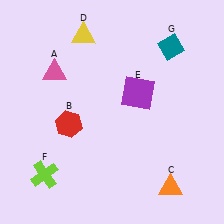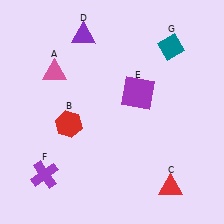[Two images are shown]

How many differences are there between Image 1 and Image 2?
There are 3 differences between the two images.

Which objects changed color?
C changed from orange to red. D changed from yellow to purple. F changed from lime to purple.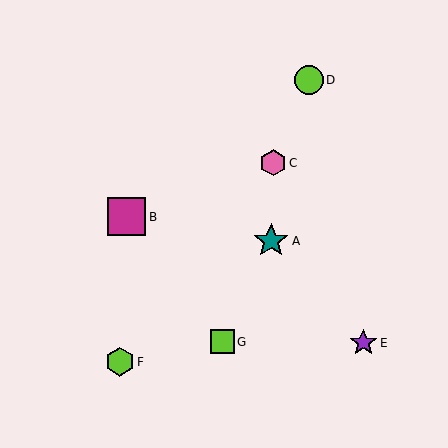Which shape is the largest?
The magenta square (labeled B) is the largest.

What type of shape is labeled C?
Shape C is a pink hexagon.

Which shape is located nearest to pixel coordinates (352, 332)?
The purple star (labeled E) at (363, 343) is nearest to that location.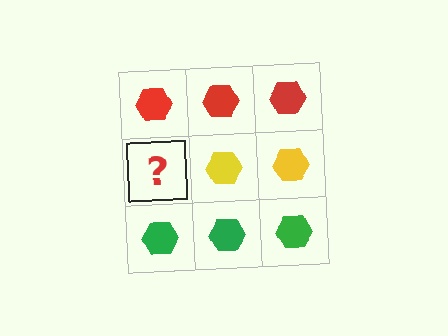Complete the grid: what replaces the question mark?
The question mark should be replaced with a yellow hexagon.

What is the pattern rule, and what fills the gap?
The rule is that each row has a consistent color. The gap should be filled with a yellow hexagon.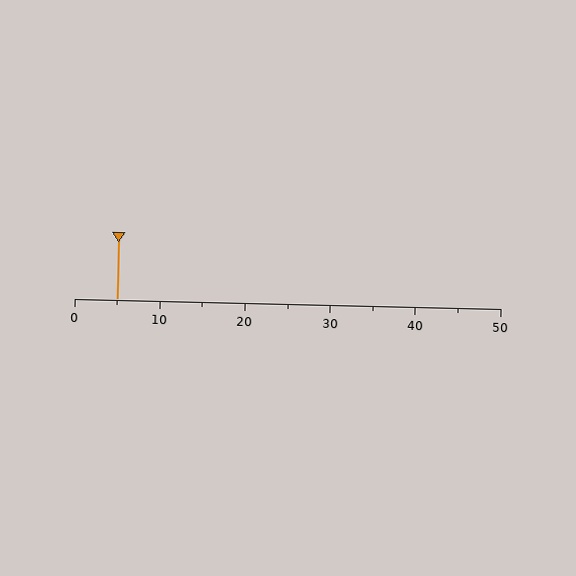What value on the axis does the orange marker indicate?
The marker indicates approximately 5.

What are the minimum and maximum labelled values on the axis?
The axis runs from 0 to 50.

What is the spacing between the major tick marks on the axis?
The major ticks are spaced 10 apart.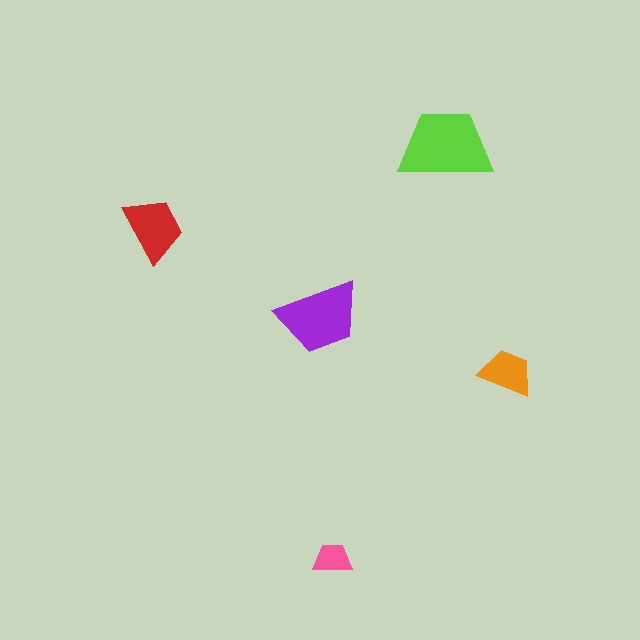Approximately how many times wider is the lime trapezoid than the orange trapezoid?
About 1.5 times wider.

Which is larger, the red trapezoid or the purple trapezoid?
The purple one.